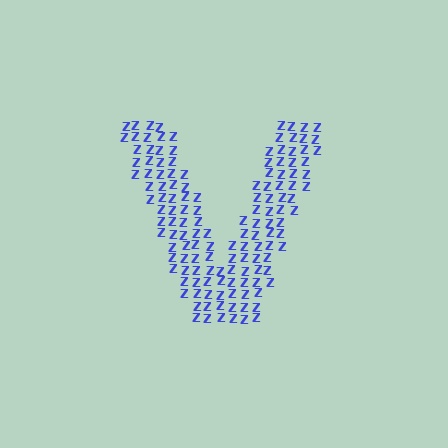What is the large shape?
The large shape is the letter V.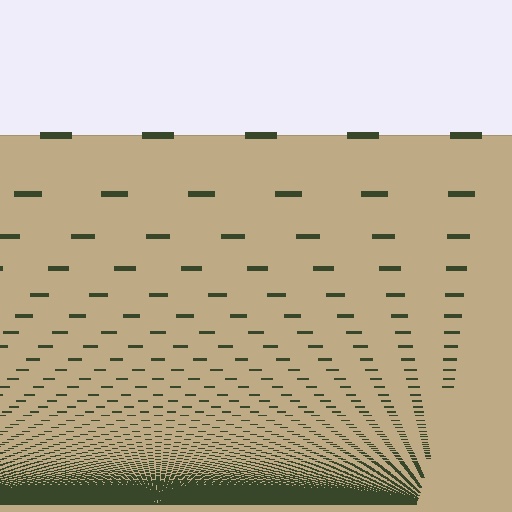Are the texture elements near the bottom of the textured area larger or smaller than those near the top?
Smaller. The gradient is inverted — elements near the bottom are smaller and denser.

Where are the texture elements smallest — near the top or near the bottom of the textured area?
Near the bottom.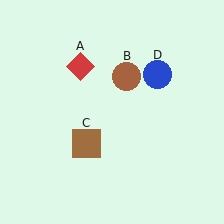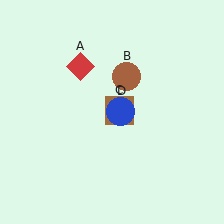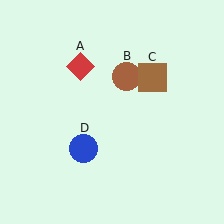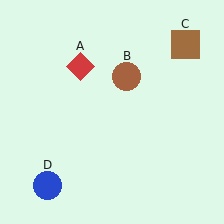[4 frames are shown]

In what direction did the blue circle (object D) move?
The blue circle (object D) moved down and to the left.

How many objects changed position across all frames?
2 objects changed position: brown square (object C), blue circle (object D).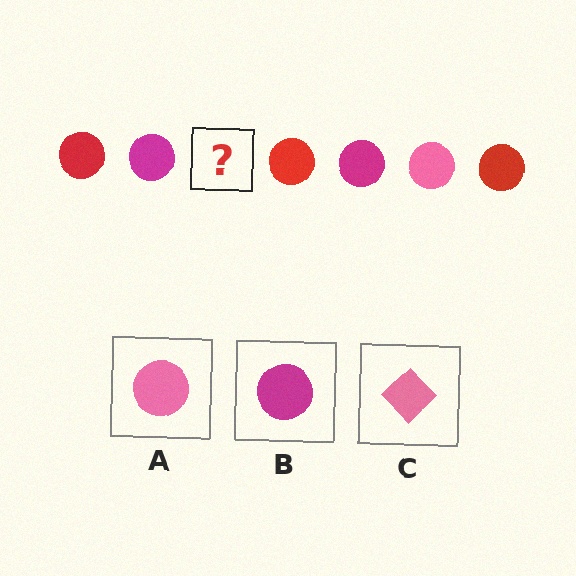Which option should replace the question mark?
Option A.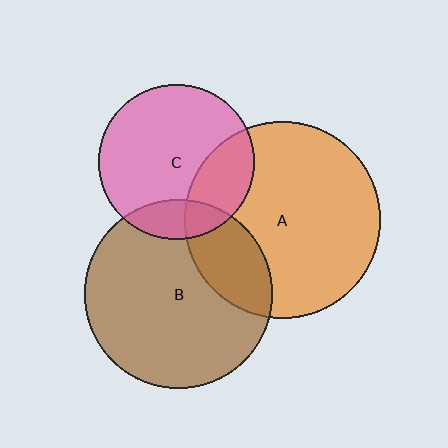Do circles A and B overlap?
Yes.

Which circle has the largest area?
Circle A (orange).